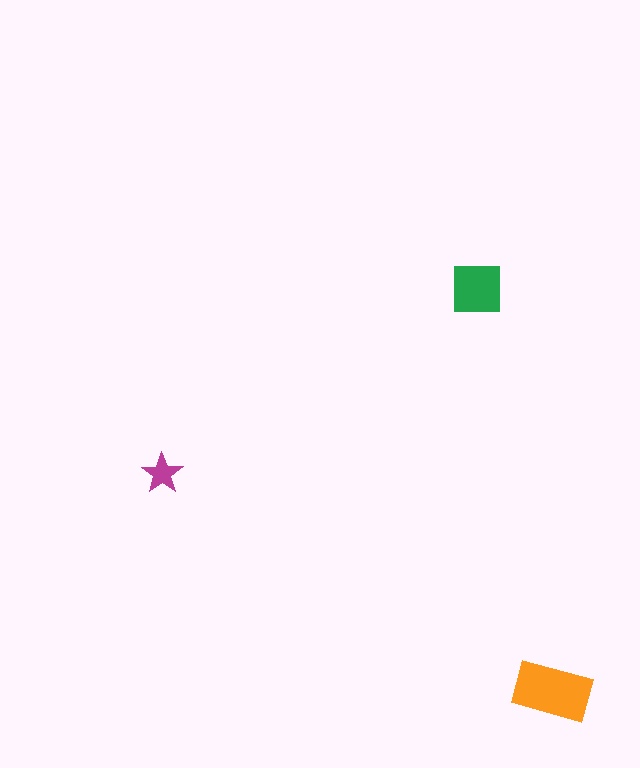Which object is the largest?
The orange rectangle.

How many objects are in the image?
There are 3 objects in the image.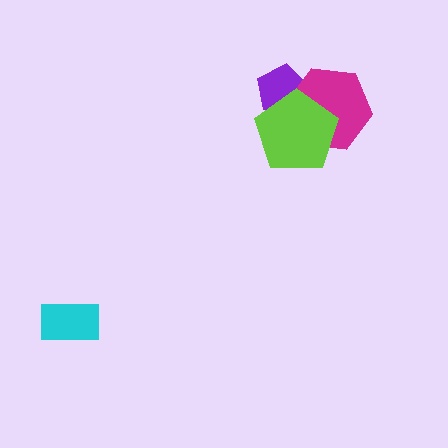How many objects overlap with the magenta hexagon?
2 objects overlap with the magenta hexagon.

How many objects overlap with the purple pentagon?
2 objects overlap with the purple pentagon.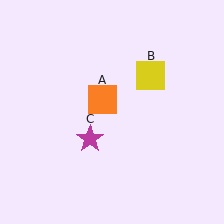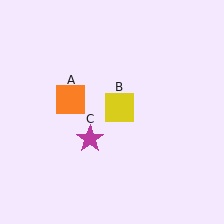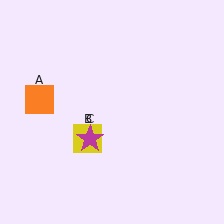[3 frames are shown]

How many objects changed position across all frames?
2 objects changed position: orange square (object A), yellow square (object B).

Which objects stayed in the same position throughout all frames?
Magenta star (object C) remained stationary.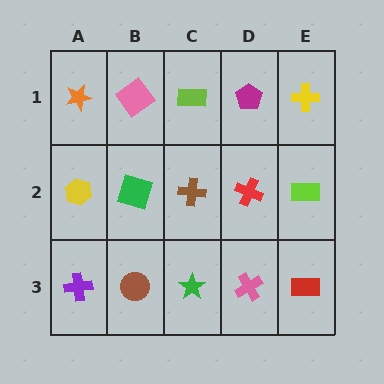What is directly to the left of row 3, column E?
A pink cross.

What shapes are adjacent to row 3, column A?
A yellow hexagon (row 2, column A), a brown circle (row 3, column B).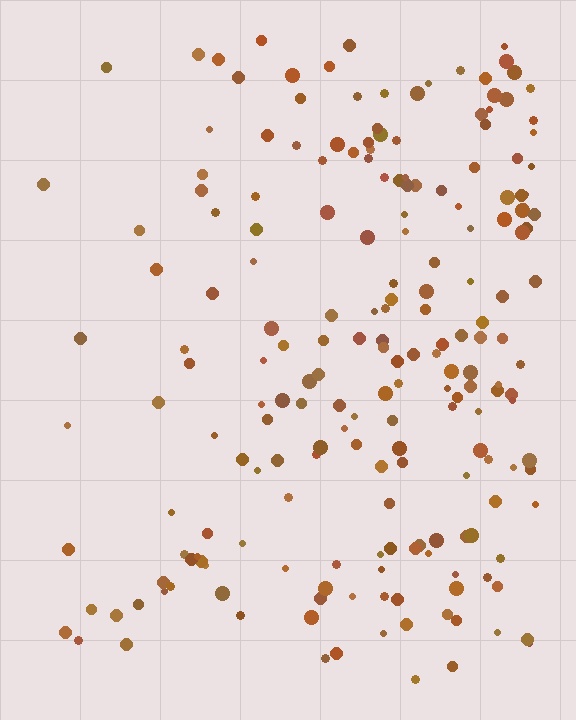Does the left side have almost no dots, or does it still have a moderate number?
Still a moderate number, just noticeably fewer than the right.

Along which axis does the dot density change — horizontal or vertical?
Horizontal.